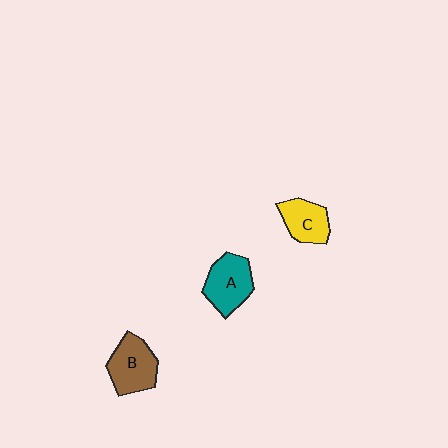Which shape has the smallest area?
Shape C (yellow).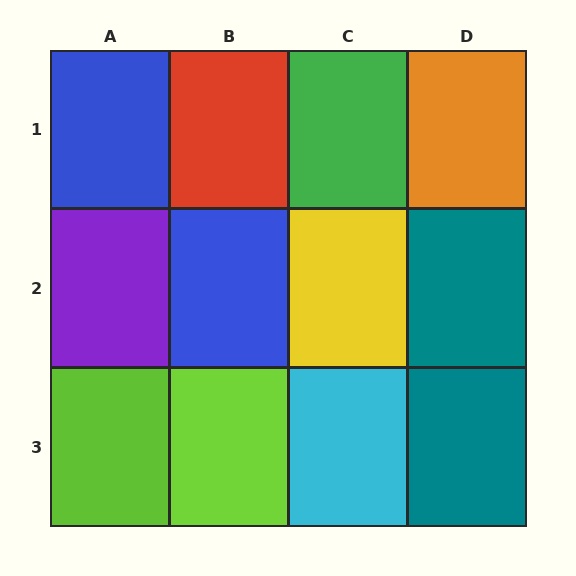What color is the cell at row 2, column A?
Purple.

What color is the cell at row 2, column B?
Blue.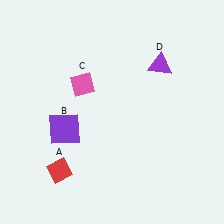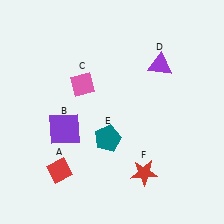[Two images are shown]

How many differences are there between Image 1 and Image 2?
There are 2 differences between the two images.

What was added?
A teal pentagon (E), a red star (F) were added in Image 2.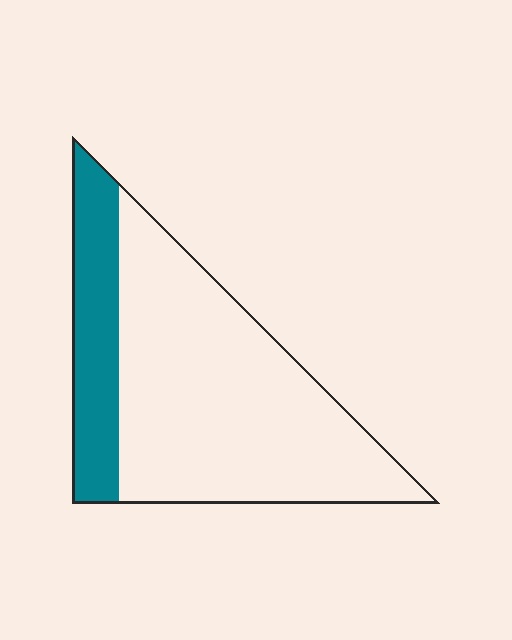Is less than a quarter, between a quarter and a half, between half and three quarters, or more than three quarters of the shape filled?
Less than a quarter.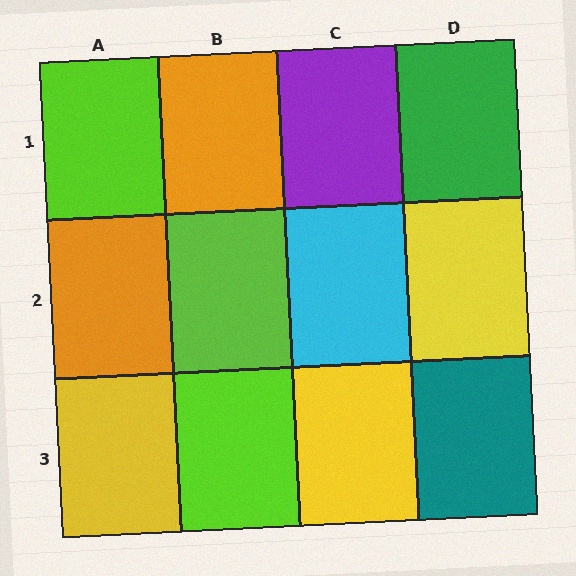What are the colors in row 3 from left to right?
Yellow, lime, yellow, teal.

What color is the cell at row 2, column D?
Yellow.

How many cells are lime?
3 cells are lime.